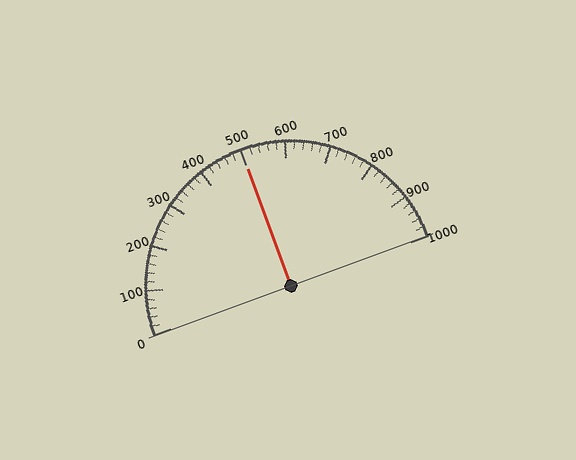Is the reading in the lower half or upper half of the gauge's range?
The reading is in the upper half of the range (0 to 1000).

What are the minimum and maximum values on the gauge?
The gauge ranges from 0 to 1000.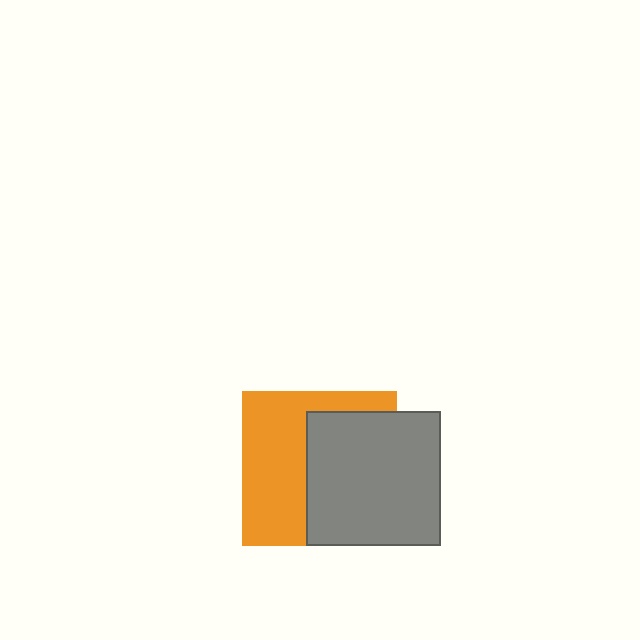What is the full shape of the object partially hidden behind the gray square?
The partially hidden object is an orange square.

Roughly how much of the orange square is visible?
About half of it is visible (roughly 49%).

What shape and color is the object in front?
The object in front is a gray square.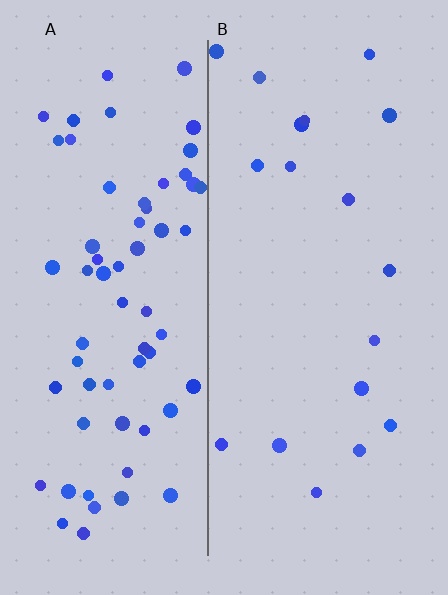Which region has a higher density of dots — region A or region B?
A (the left).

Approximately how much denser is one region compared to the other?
Approximately 3.6× — region A over region B.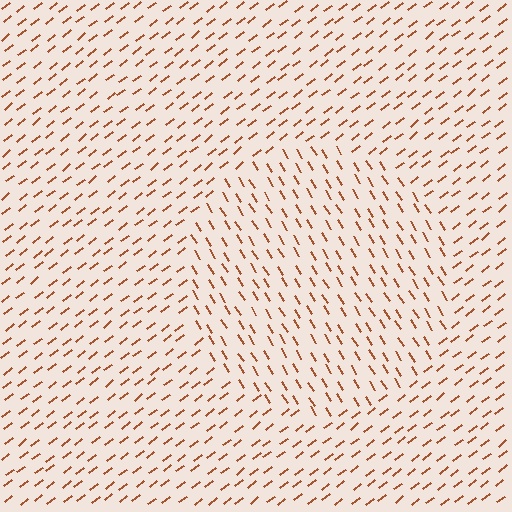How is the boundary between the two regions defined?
The boundary is defined purely by a change in line orientation (approximately 84 degrees difference). All lines are the same color and thickness.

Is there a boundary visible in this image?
Yes, there is a texture boundary formed by a change in line orientation.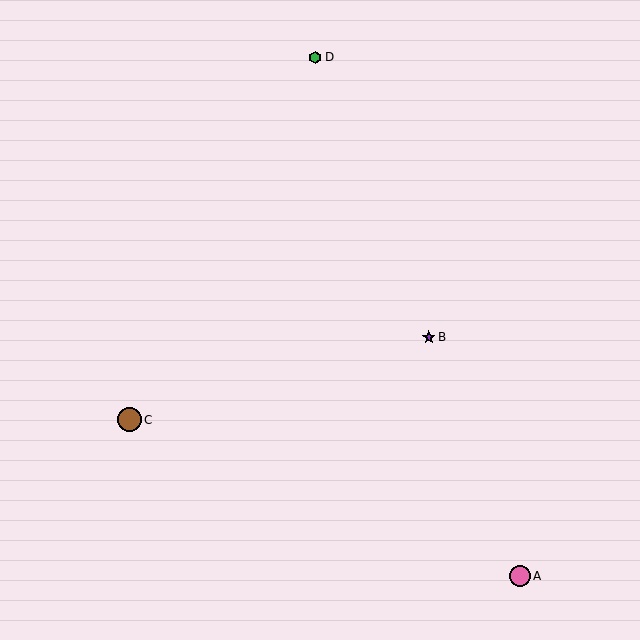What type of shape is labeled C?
Shape C is a brown circle.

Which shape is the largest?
The brown circle (labeled C) is the largest.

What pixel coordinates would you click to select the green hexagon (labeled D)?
Click at (315, 57) to select the green hexagon D.